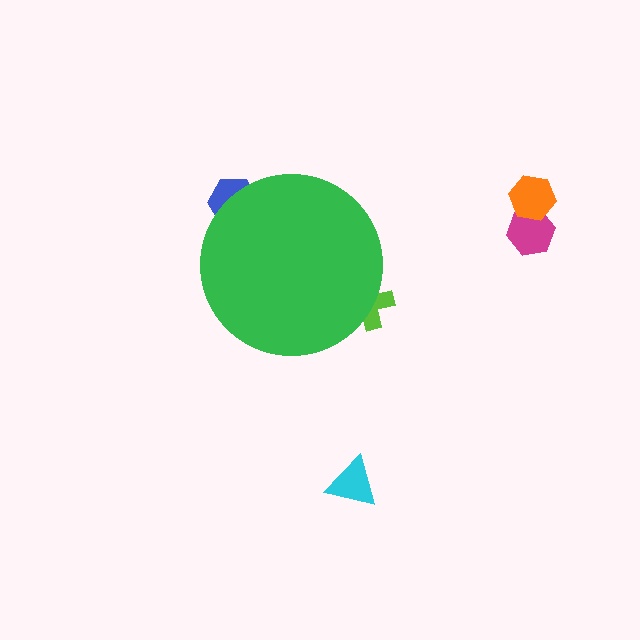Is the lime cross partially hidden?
Yes, the lime cross is partially hidden behind the green circle.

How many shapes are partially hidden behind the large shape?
2 shapes are partially hidden.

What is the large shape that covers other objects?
A green circle.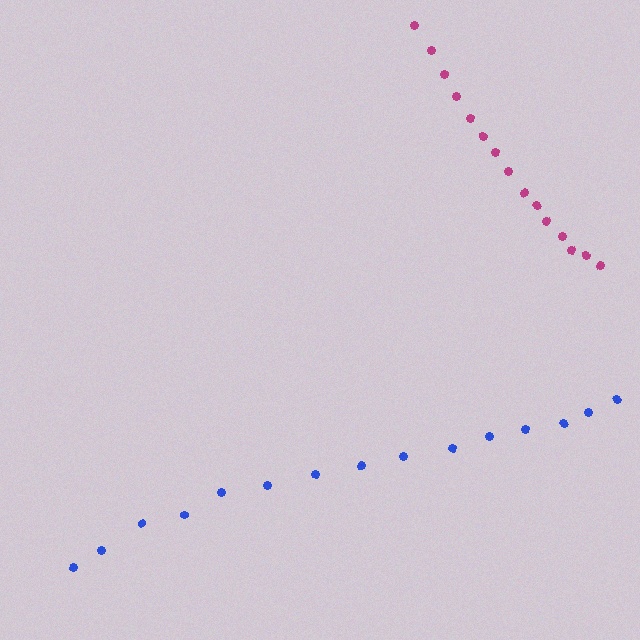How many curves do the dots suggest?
There are 2 distinct paths.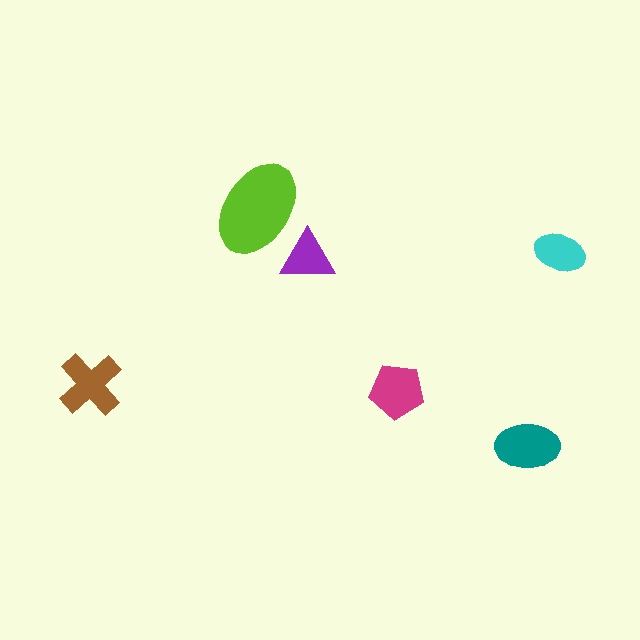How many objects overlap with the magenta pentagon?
0 objects overlap with the magenta pentagon.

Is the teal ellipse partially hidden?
No, no other shape covers it.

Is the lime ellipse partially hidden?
Yes, it is partially covered by another shape.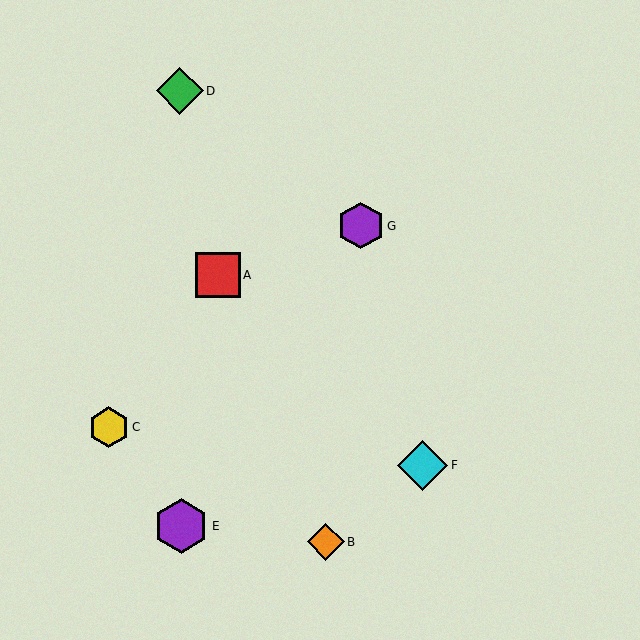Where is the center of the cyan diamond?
The center of the cyan diamond is at (423, 465).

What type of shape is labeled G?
Shape G is a purple hexagon.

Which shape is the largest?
The purple hexagon (labeled E) is the largest.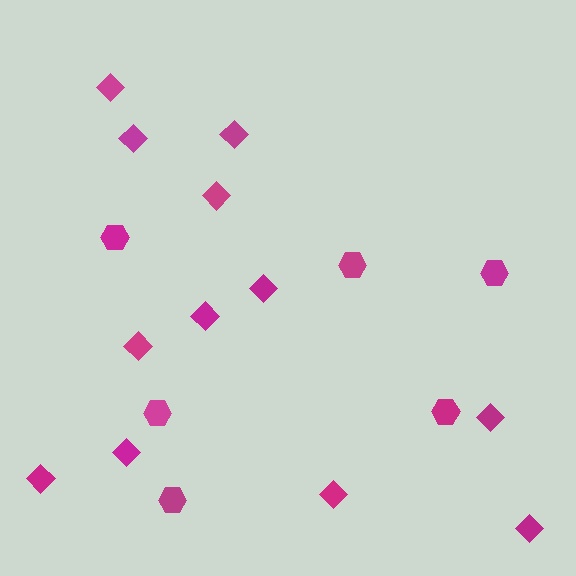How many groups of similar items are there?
There are 2 groups: one group of hexagons (6) and one group of diamonds (12).